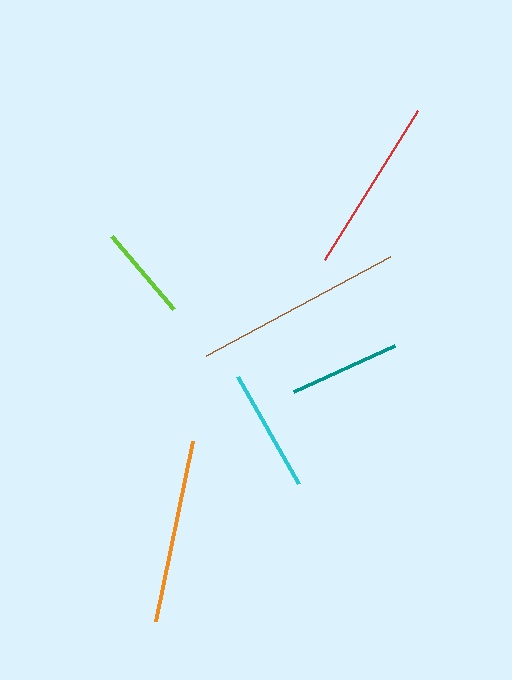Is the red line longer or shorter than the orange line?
The orange line is longer than the red line.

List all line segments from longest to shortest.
From longest to shortest: brown, orange, red, cyan, teal, lime.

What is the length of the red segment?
The red segment is approximately 175 pixels long.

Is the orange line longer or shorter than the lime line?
The orange line is longer than the lime line.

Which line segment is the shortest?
The lime line is the shortest at approximately 96 pixels.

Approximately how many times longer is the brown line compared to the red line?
The brown line is approximately 1.2 times the length of the red line.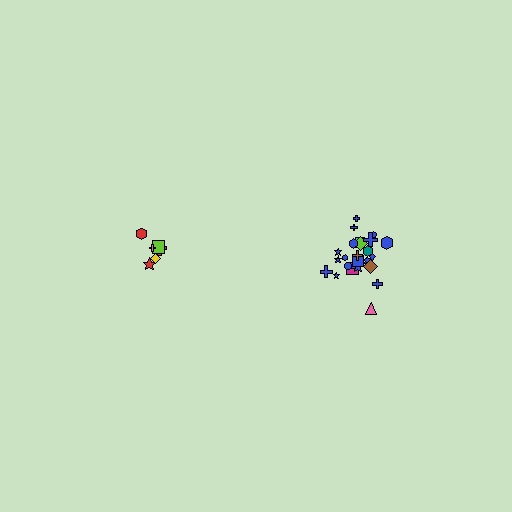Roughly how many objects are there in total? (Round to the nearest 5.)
Roughly 30 objects in total.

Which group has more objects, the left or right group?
The right group.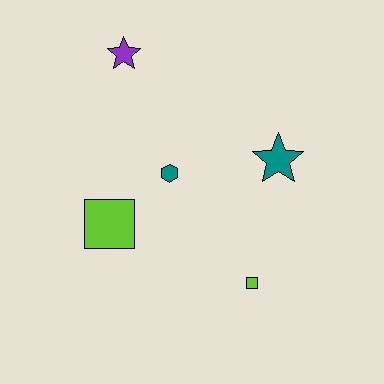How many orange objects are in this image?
There are no orange objects.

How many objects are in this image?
There are 5 objects.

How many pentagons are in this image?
There are no pentagons.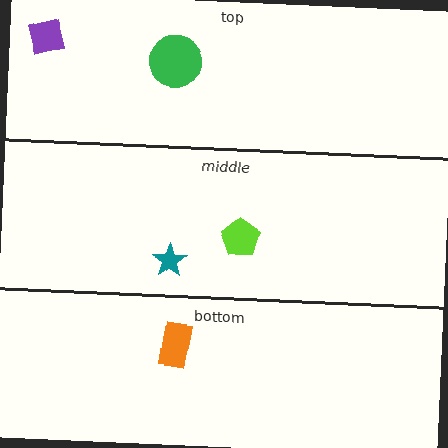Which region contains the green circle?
The top region.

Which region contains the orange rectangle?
The bottom region.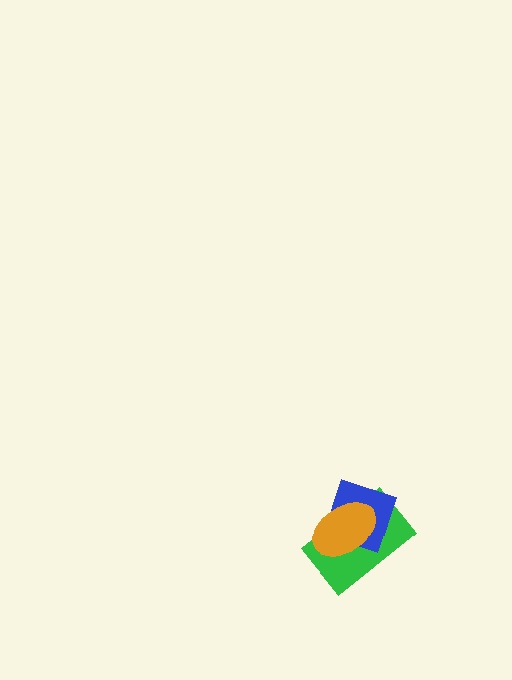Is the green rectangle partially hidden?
Yes, it is partially covered by another shape.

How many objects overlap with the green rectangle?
2 objects overlap with the green rectangle.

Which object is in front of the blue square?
The orange ellipse is in front of the blue square.